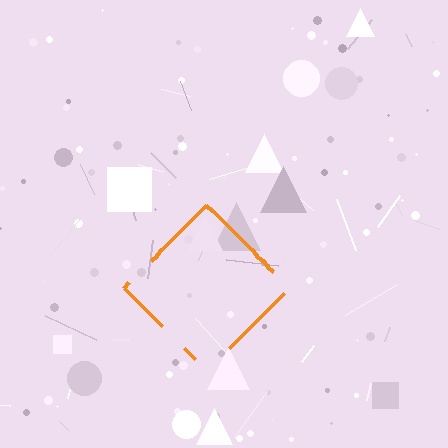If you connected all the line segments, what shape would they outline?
They would outline a diamond.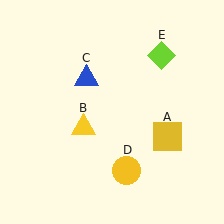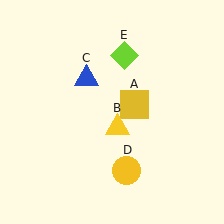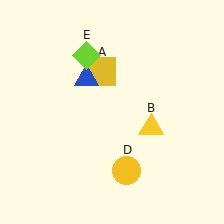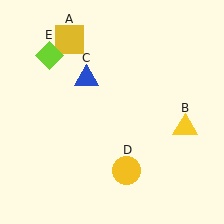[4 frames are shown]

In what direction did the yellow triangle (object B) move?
The yellow triangle (object B) moved right.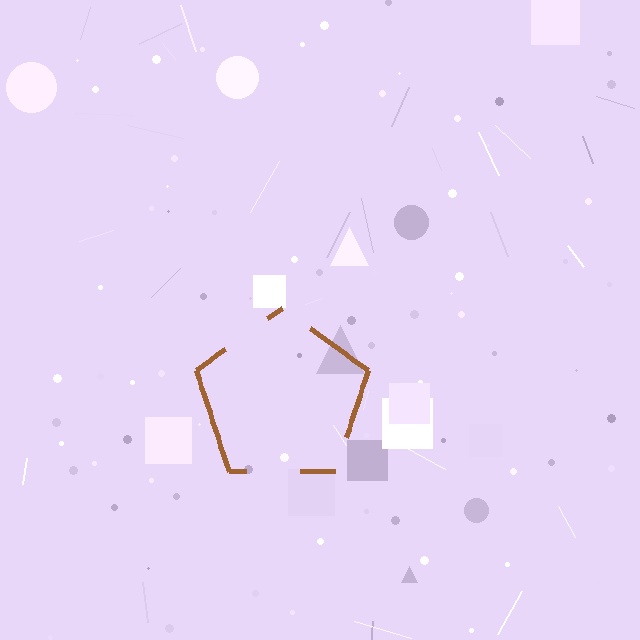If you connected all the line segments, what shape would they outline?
They would outline a pentagon.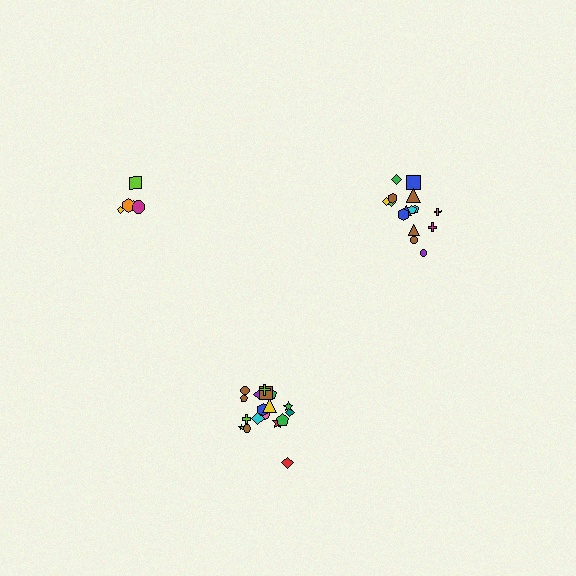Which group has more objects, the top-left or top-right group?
The top-right group.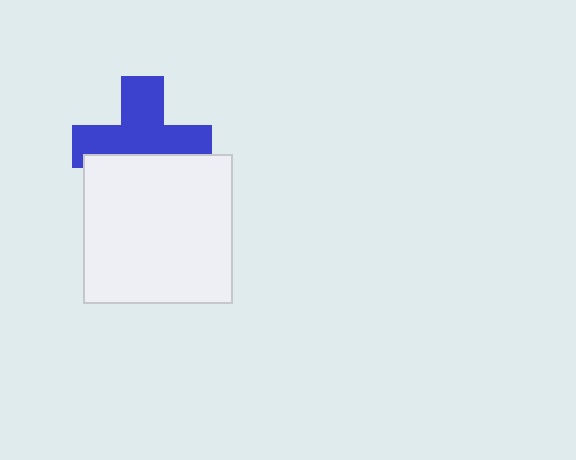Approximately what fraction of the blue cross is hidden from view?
Roughly 39% of the blue cross is hidden behind the white square.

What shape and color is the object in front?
The object in front is a white square.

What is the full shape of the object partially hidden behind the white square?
The partially hidden object is a blue cross.